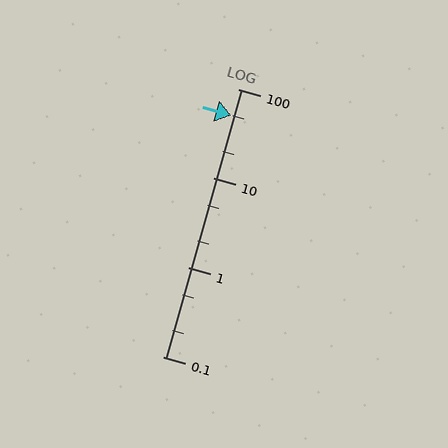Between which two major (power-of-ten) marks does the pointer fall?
The pointer is between 10 and 100.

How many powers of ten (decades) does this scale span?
The scale spans 3 decades, from 0.1 to 100.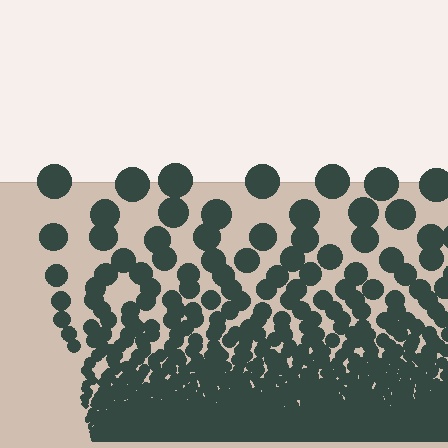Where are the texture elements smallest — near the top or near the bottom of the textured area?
Near the bottom.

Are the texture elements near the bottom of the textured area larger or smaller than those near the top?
Smaller. The gradient is inverted — elements near the bottom are smaller and denser.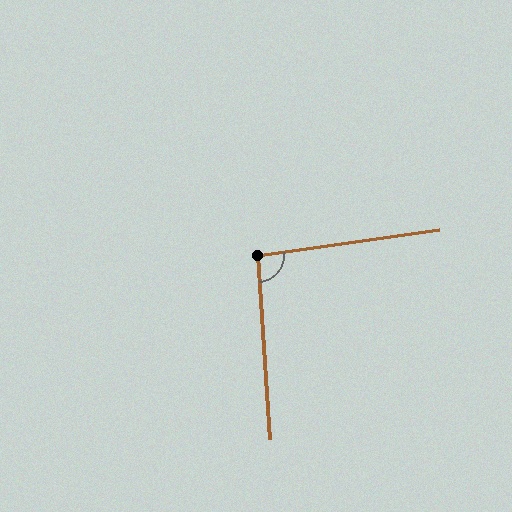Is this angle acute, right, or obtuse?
It is approximately a right angle.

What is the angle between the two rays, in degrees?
Approximately 94 degrees.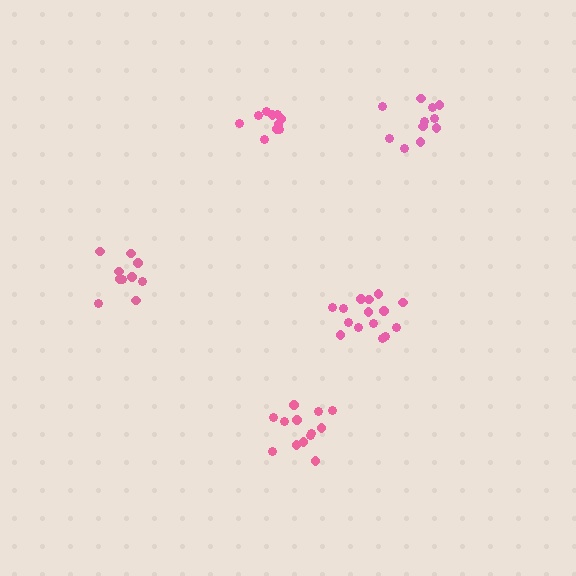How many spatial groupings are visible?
There are 5 spatial groupings.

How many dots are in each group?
Group 1: 15 dots, Group 2: 10 dots, Group 3: 13 dots, Group 4: 10 dots, Group 5: 11 dots (59 total).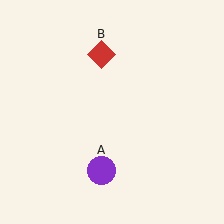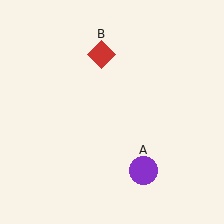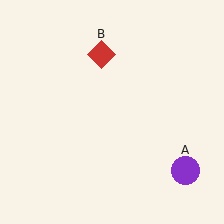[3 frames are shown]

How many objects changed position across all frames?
1 object changed position: purple circle (object A).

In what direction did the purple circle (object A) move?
The purple circle (object A) moved right.